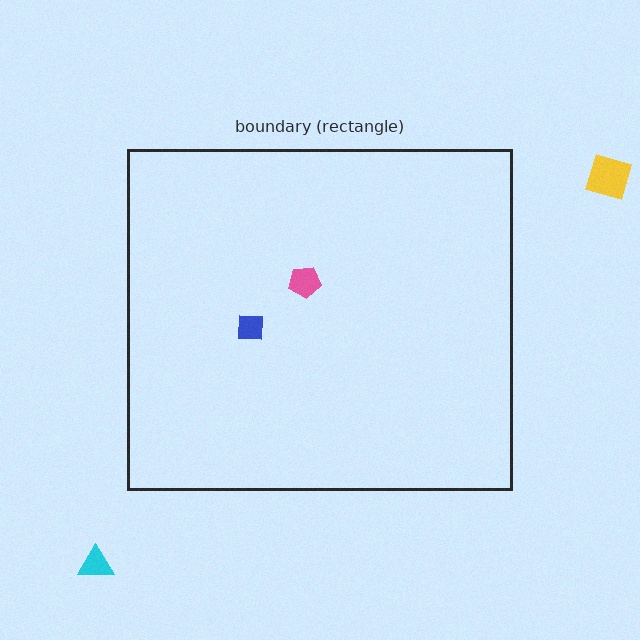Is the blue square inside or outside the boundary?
Inside.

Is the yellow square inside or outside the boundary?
Outside.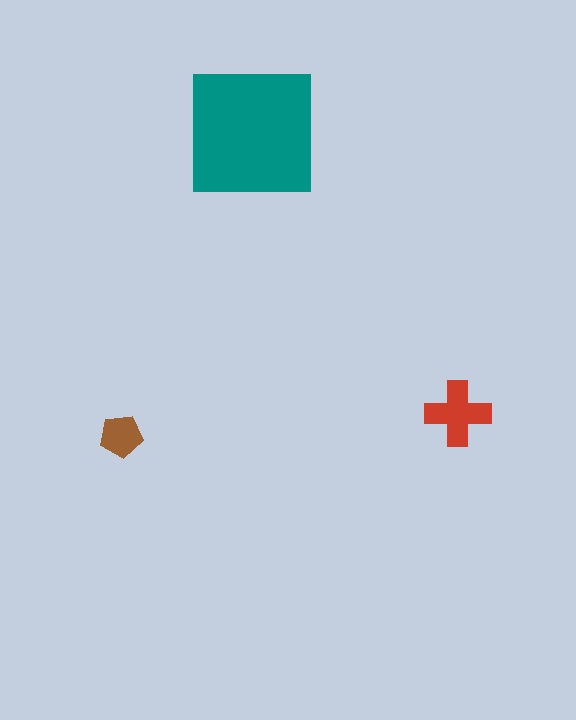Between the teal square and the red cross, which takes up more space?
The teal square.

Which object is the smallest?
The brown pentagon.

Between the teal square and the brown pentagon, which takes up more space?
The teal square.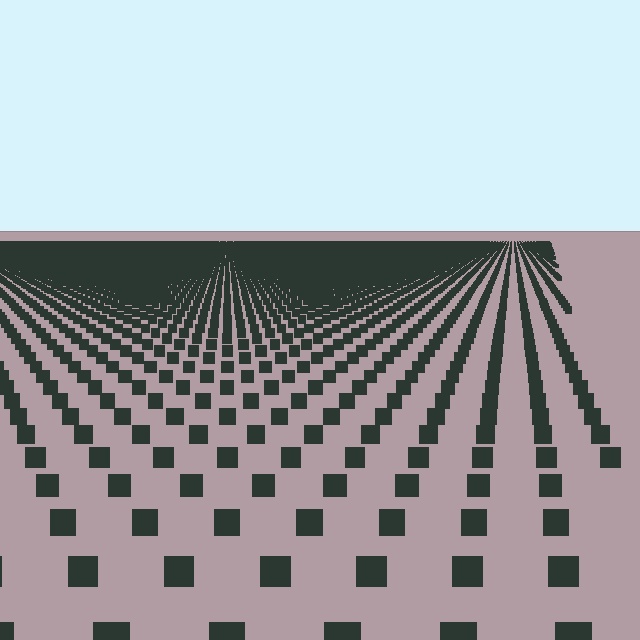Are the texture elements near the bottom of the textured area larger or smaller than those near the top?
Larger. Near the bottom, elements are closer to the viewer and appear at a bigger on-screen size.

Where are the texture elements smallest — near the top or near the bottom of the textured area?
Near the top.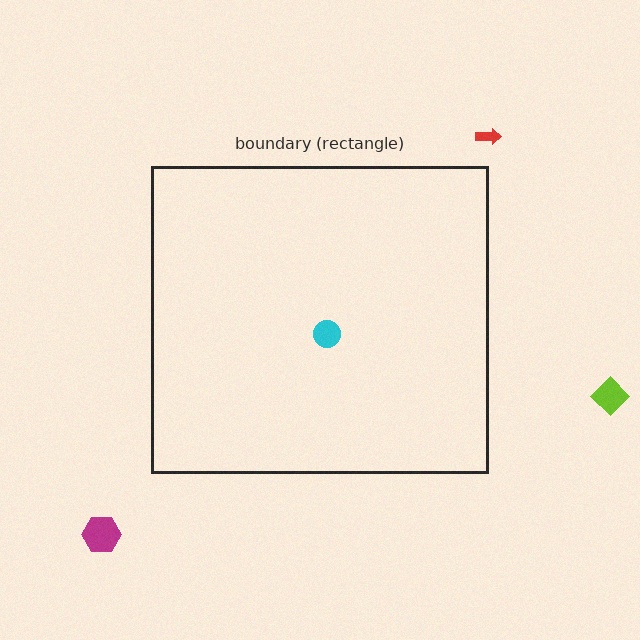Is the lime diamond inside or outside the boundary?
Outside.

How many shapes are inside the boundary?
1 inside, 3 outside.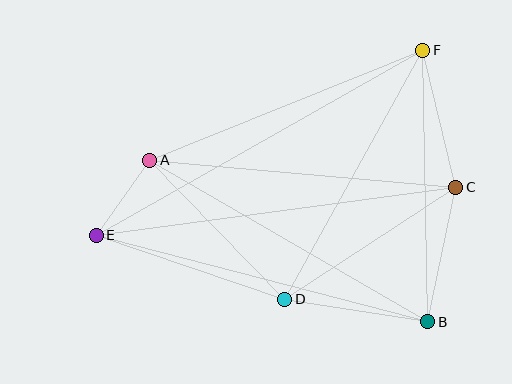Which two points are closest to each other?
Points A and E are closest to each other.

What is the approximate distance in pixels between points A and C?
The distance between A and C is approximately 308 pixels.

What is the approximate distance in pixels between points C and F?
The distance between C and F is approximately 141 pixels.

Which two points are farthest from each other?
Points E and F are farthest from each other.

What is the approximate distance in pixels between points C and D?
The distance between C and D is approximately 205 pixels.